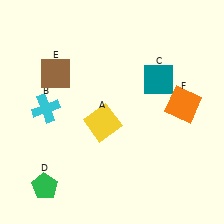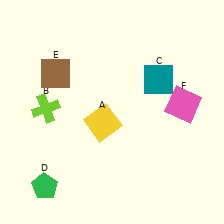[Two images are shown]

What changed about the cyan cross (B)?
In Image 1, B is cyan. In Image 2, it changed to lime.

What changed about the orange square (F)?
In Image 1, F is orange. In Image 2, it changed to pink.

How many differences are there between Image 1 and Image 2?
There are 2 differences between the two images.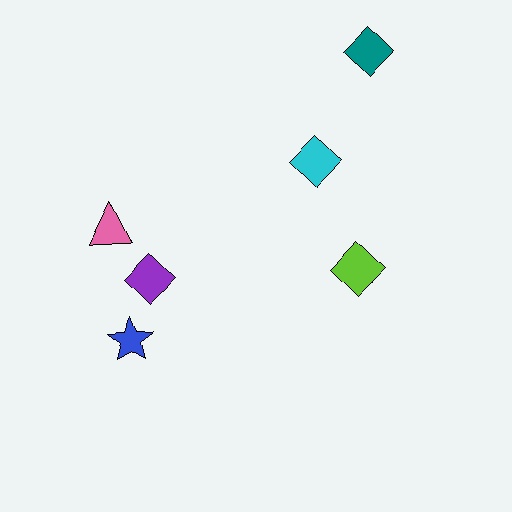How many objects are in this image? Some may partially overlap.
There are 6 objects.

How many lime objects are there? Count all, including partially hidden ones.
There is 1 lime object.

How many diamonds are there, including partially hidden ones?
There are 4 diamonds.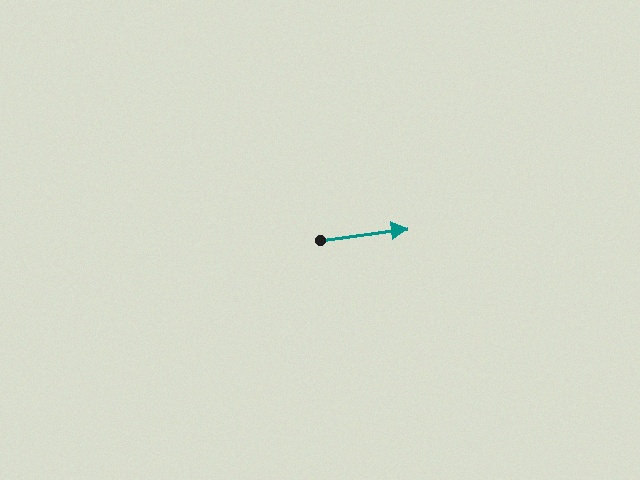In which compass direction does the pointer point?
East.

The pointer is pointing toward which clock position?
Roughly 3 o'clock.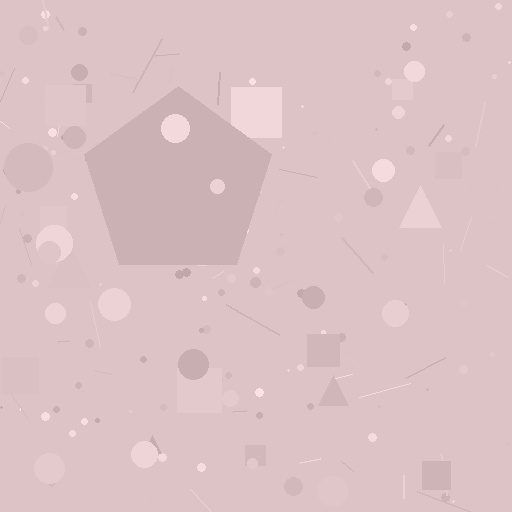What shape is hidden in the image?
A pentagon is hidden in the image.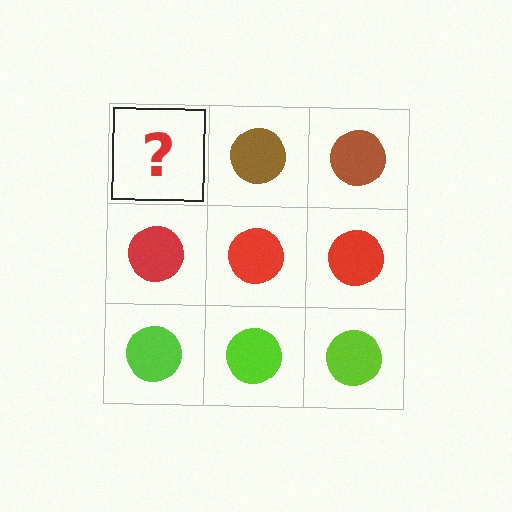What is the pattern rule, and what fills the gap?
The rule is that each row has a consistent color. The gap should be filled with a brown circle.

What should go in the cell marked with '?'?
The missing cell should contain a brown circle.